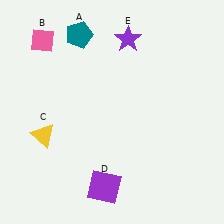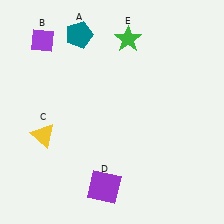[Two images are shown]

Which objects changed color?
B changed from pink to purple. E changed from purple to green.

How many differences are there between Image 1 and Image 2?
There are 2 differences between the two images.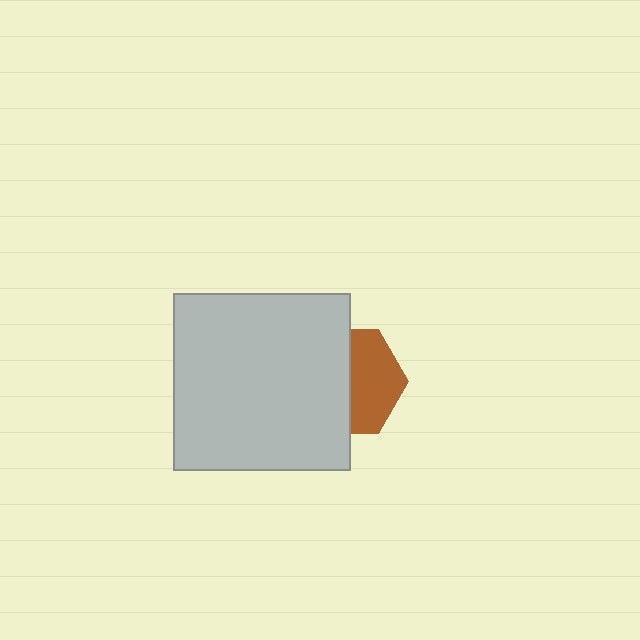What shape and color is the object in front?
The object in front is a light gray square.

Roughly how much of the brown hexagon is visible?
About half of it is visible (roughly 47%).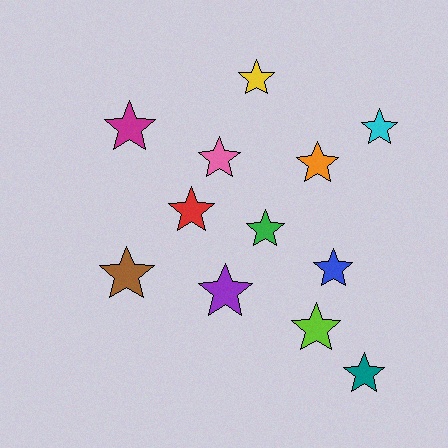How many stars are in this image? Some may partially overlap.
There are 12 stars.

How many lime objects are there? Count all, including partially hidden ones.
There is 1 lime object.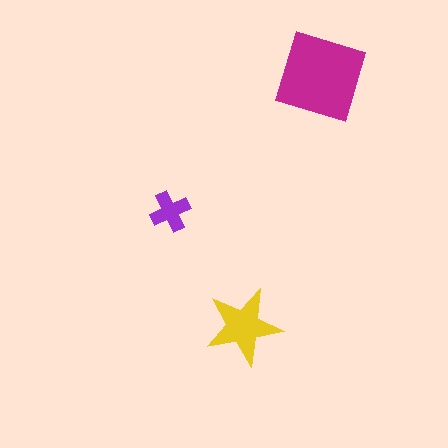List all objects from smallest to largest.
The purple cross, the yellow star, the magenta square.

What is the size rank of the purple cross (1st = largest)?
3rd.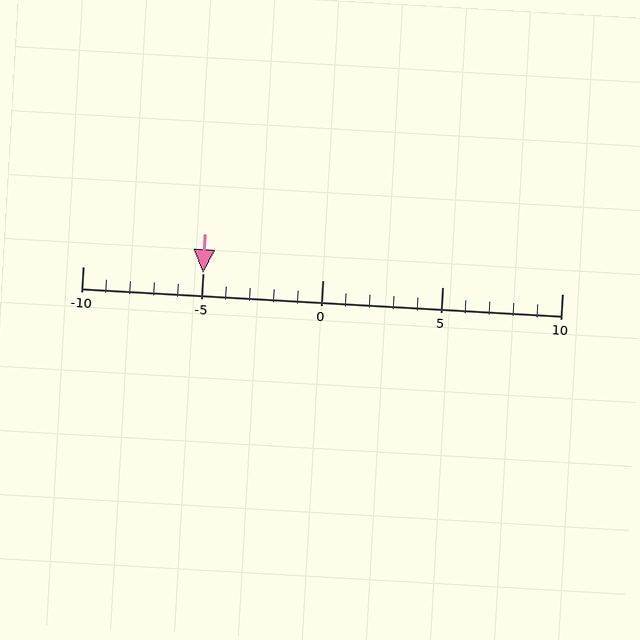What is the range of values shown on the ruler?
The ruler shows values from -10 to 10.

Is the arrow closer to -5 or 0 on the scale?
The arrow is closer to -5.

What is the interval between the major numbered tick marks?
The major tick marks are spaced 5 units apart.